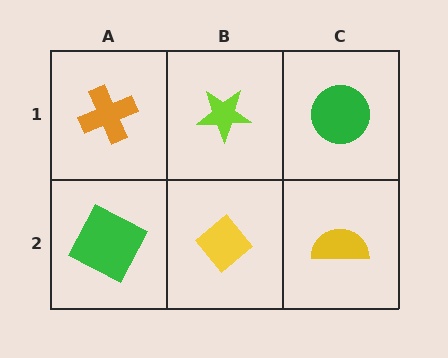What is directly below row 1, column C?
A yellow semicircle.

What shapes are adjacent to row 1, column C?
A yellow semicircle (row 2, column C), a lime star (row 1, column B).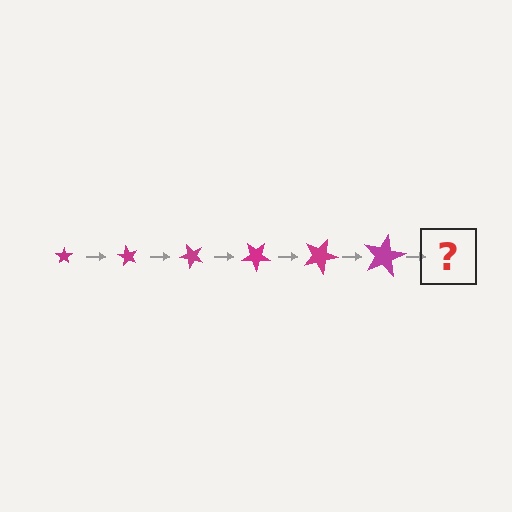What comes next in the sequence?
The next element should be a star, larger than the previous one and rotated 360 degrees from the start.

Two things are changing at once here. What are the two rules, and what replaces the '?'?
The two rules are that the star grows larger each step and it rotates 60 degrees each step. The '?' should be a star, larger than the previous one and rotated 360 degrees from the start.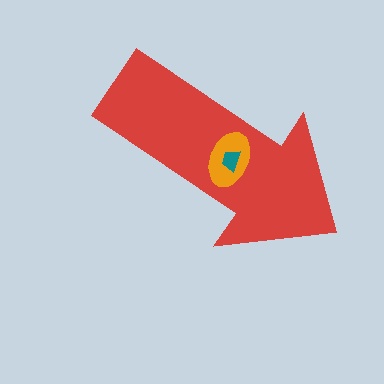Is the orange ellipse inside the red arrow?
Yes.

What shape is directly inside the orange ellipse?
The teal trapezoid.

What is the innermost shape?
The teal trapezoid.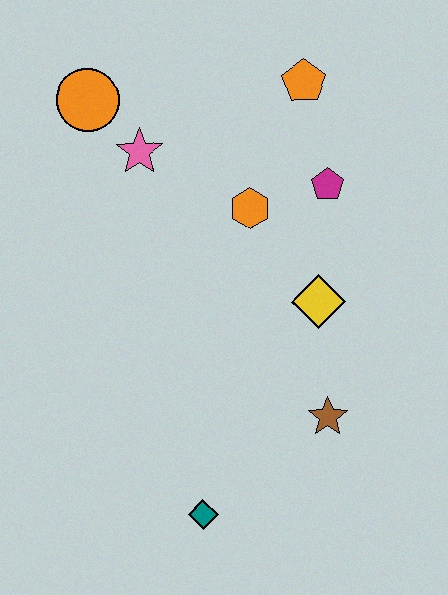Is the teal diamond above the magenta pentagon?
No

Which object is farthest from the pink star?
The teal diamond is farthest from the pink star.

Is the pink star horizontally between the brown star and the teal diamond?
No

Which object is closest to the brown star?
The yellow diamond is closest to the brown star.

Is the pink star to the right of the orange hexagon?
No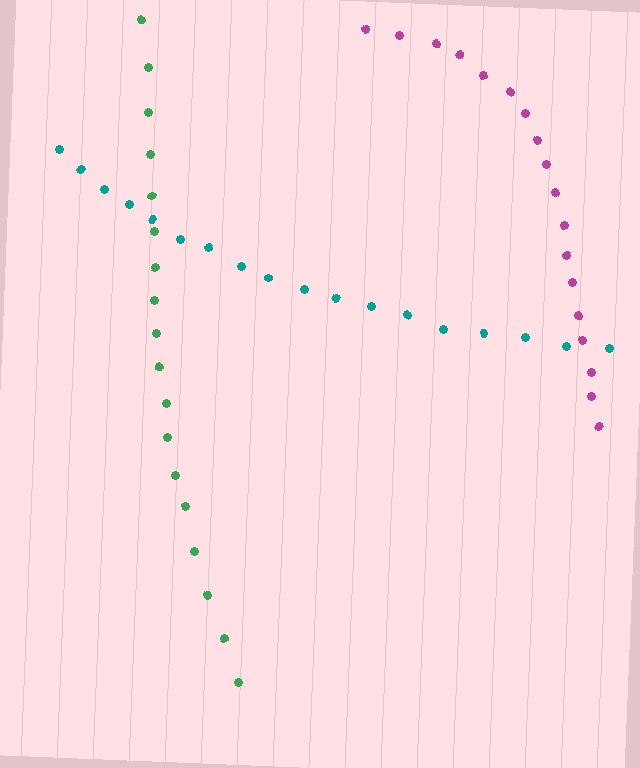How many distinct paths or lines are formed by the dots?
There are 3 distinct paths.